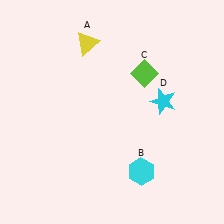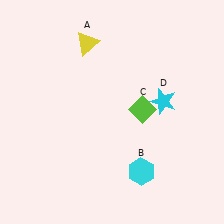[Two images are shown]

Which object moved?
The lime diamond (C) moved down.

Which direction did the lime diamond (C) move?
The lime diamond (C) moved down.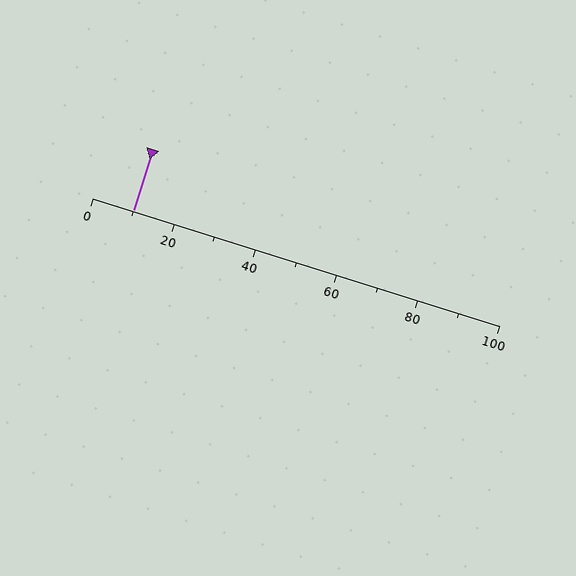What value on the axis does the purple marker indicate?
The marker indicates approximately 10.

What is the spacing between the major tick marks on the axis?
The major ticks are spaced 20 apart.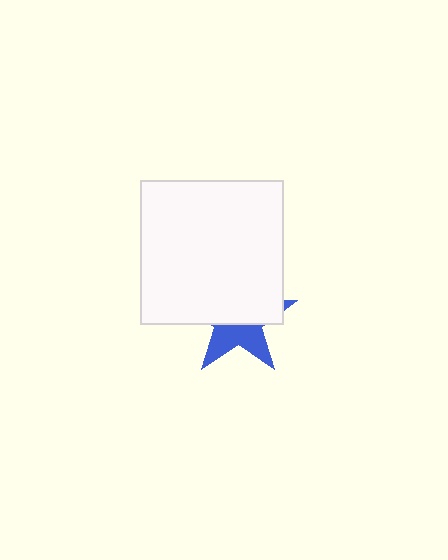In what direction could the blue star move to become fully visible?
The blue star could move down. That would shift it out from behind the white square entirely.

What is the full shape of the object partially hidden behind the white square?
The partially hidden object is a blue star.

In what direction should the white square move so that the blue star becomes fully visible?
The white square should move up. That is the shortest direction to clear the overlap and leave the blue star fully visible.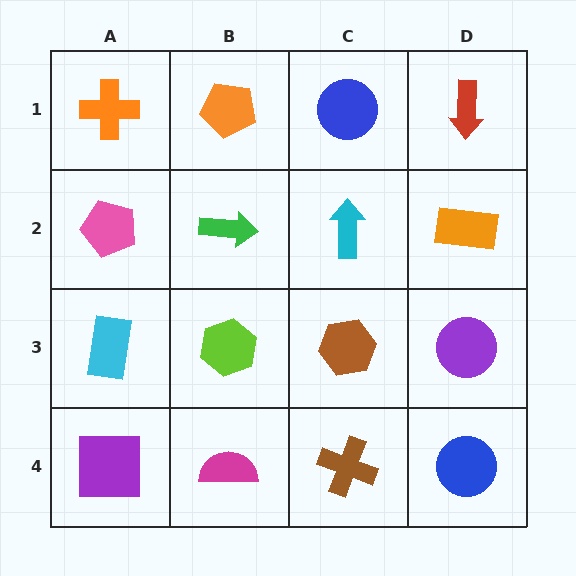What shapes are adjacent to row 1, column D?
An orange rectangle (row 2, column D), a blue circle (row 1, column C).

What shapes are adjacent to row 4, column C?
A brown hexagon (row 3, column C), a magenta semicircle (row 4, column B), a blue circle (row 4, column D).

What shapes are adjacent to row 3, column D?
An orange rectangle (row 2, column D), a blue circle (row 4, column D), a brown hexagon (row 3, column C).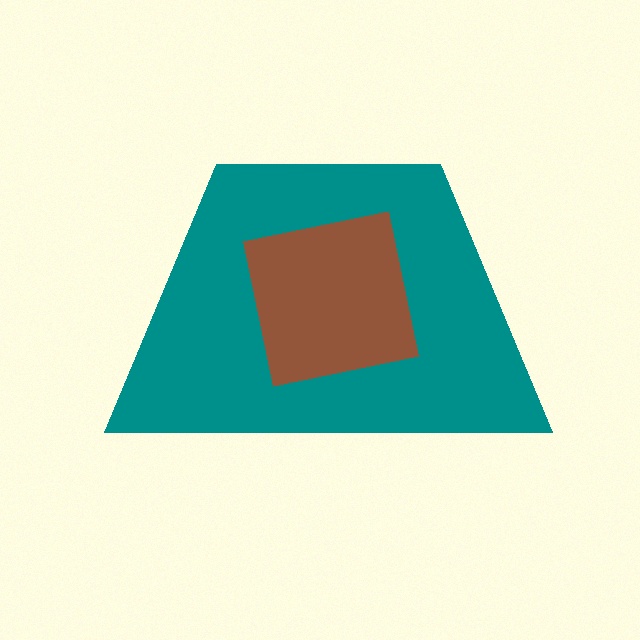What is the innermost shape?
The brown square.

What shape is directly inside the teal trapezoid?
The brown square.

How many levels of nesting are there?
2.